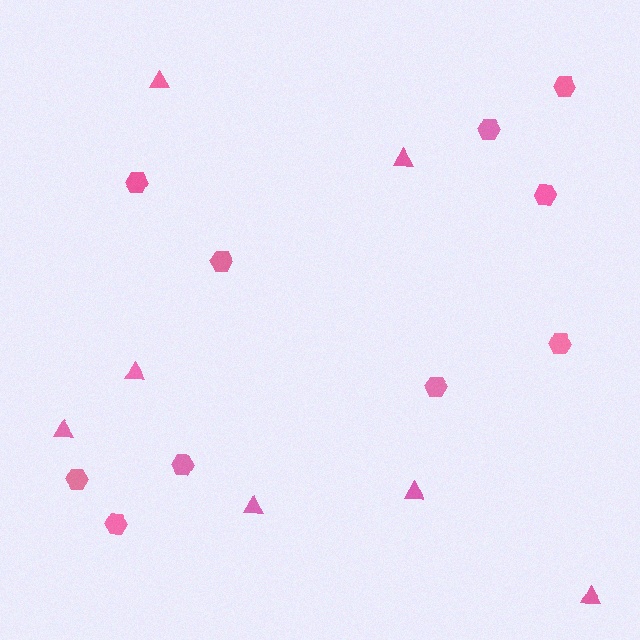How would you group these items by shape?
There are 2 groups: one group of hexagons (10) and one group of triangles (7).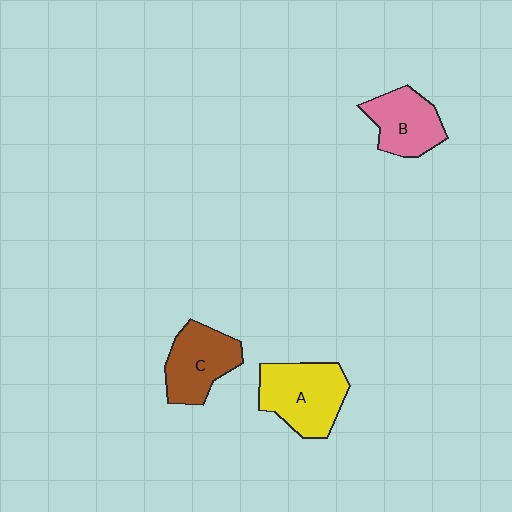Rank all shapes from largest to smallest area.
From largest to smallest: A (yellow), C (brown), B (pink).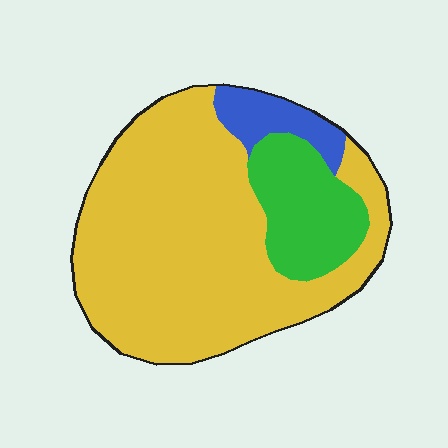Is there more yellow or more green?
Yellow.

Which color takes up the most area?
Yellow, at roughly 75%.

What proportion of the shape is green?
Green covers roughly 20% of the shape.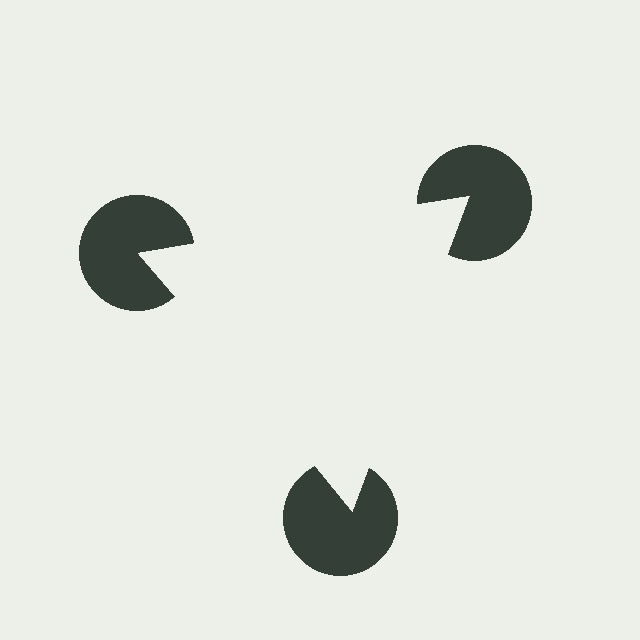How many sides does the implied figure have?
3 sides.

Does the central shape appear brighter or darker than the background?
It typically appears slightly brighter than the background, even though no actual brightness change is drawn.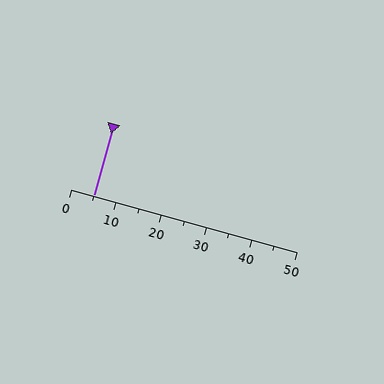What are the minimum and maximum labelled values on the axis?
The axis runs from 0 to 50.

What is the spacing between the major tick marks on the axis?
The major ticks are spaced 10 apart.